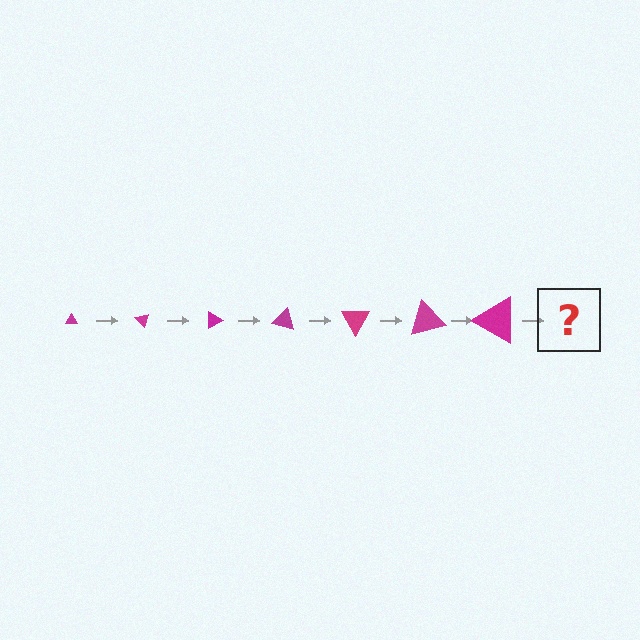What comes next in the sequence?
The next element should be a triangle, larger than the previous one and rotated 315 degrees from the start.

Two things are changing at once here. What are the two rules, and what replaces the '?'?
The two rules are that the triangle grows larger each step and it rotates 45 degrees each step. The '?' should be a triangle, larger than the previous one and rotated 315 degrees from the start.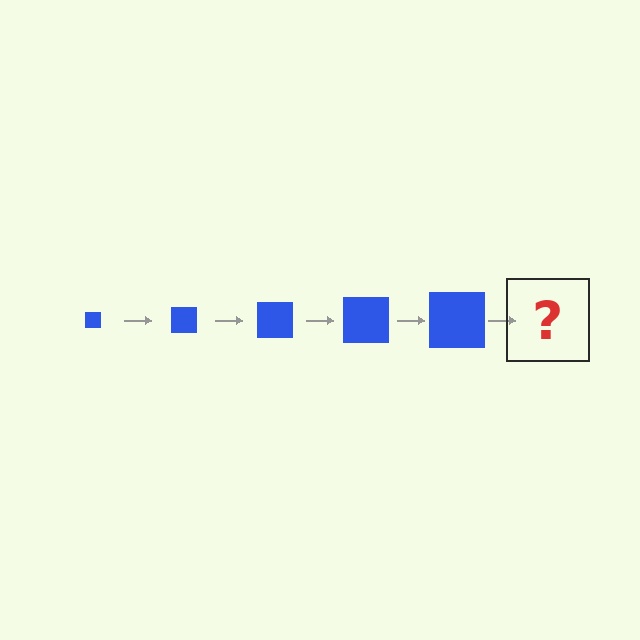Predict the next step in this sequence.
The next step is a blue square, larger than the previous one.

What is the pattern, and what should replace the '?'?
The pattern is that the square gets progressively larger each step. The '?' should be a blue square, larger than the previous one.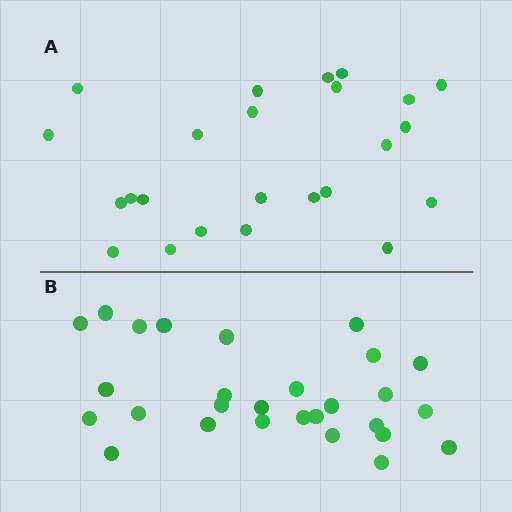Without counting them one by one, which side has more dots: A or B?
Region B (the bottom region) has more dots.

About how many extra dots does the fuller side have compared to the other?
Region B has about 4 more dots than region A.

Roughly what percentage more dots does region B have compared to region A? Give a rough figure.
About 15% more.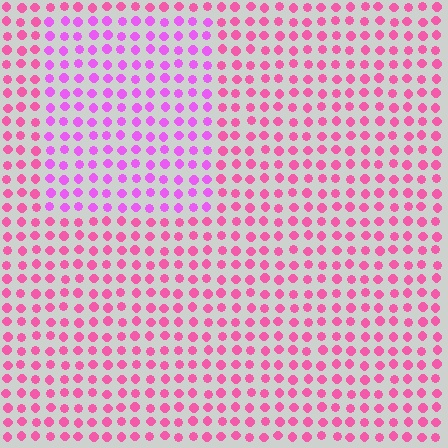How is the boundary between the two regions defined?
The boundary is defined purely by a slight shift in hue (about 33 degrees). Spacing, size, and orientation are identical on both sides.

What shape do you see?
I see a rectangle.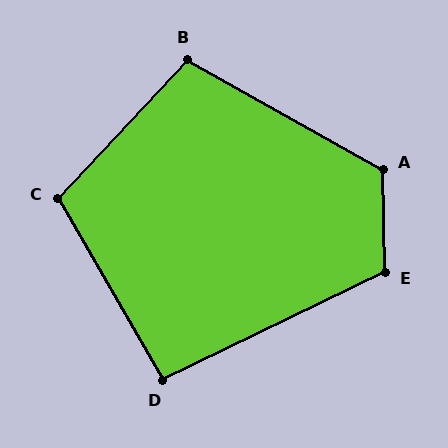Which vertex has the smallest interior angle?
D, at approximately 94 degrees.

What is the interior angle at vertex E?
Approximately 115 degrees (obtuse).